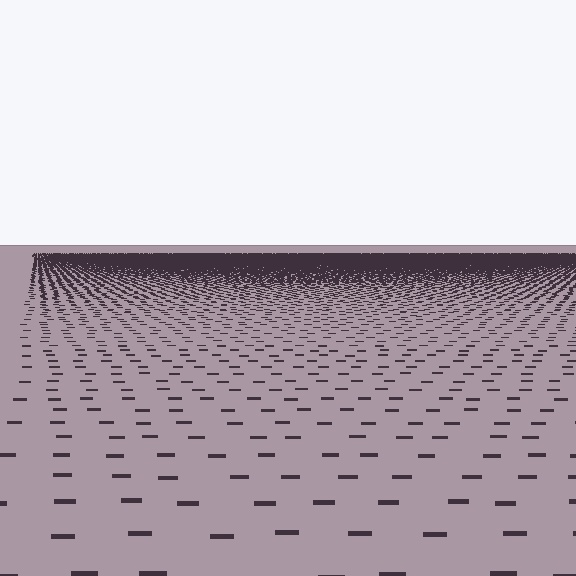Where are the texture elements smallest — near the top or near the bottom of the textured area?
Near the top.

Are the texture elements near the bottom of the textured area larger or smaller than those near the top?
Larger. Near the bottom, elements are closer to the viewer and appear at a bigger on-screen size.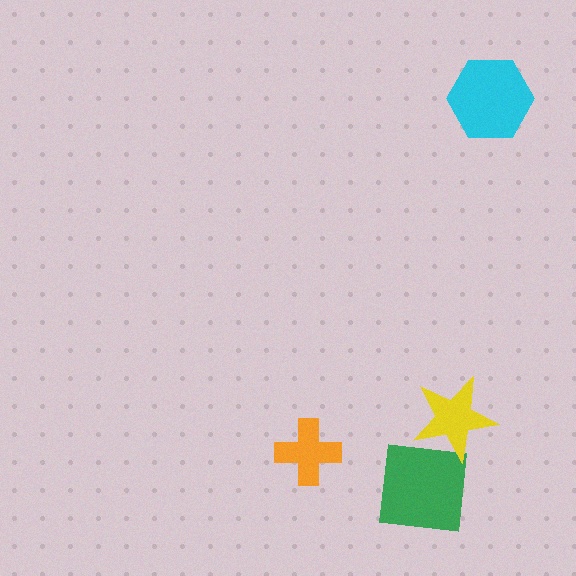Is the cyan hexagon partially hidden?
No, no other shape covers it.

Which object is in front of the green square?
The yellow star is in front of the green square.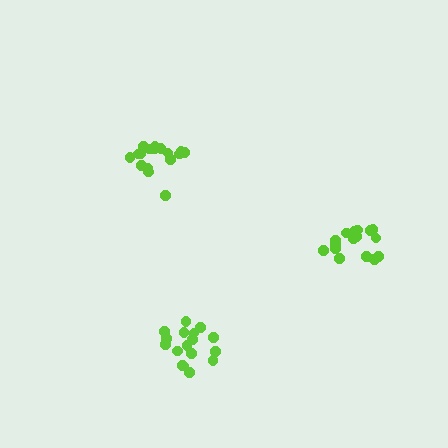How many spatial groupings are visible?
There are 3 spatial groupings.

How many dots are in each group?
Group 1: 17 dots, Group 2: 16 dots, Group 3: 17 dots (50 total).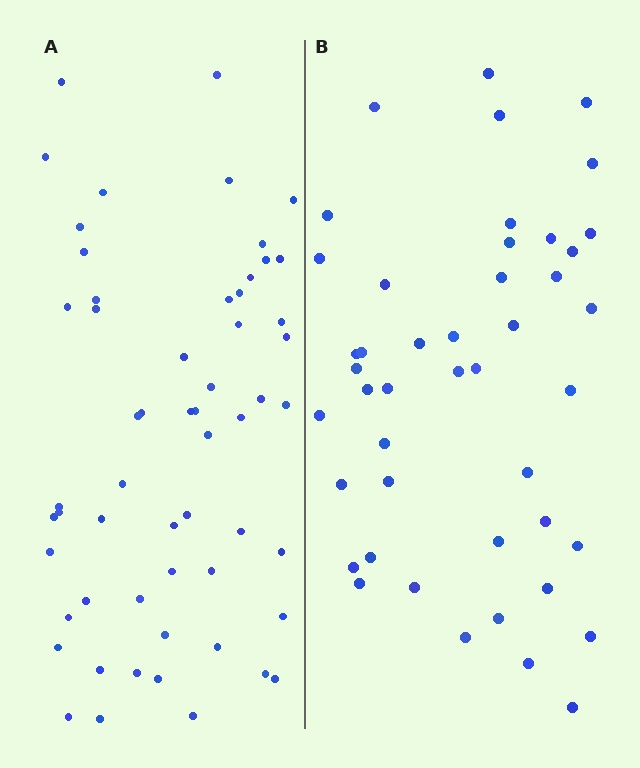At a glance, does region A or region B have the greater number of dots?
Region A (the left region) has more dots.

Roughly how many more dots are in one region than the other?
Region A has roughly 12 or so more dots than region B.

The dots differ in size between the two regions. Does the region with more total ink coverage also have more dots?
No. Region B has more total ink coverage because its dots are larger, but region A actually contains more individual dots. Total area can be misleading — the number of items is what matters here.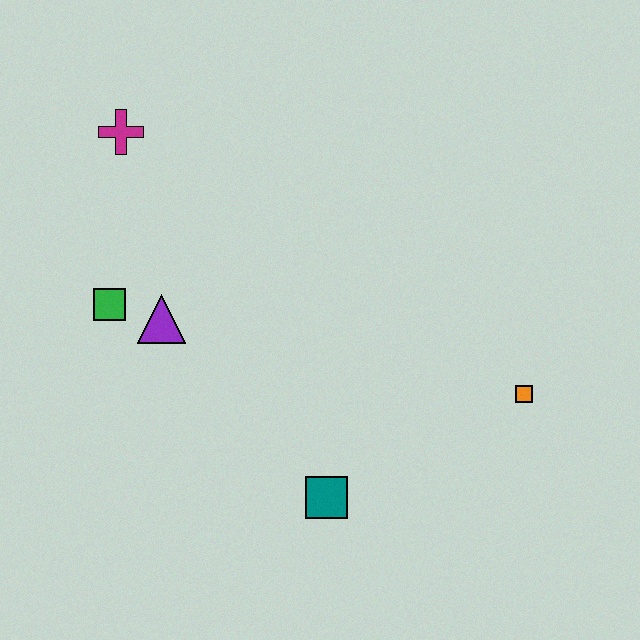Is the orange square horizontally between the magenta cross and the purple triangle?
No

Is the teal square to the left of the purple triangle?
No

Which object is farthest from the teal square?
The magenta cross is farthest from the teal square.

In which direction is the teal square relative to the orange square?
The teal square is to the left of the orange square.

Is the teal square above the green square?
No